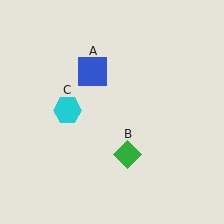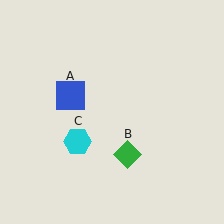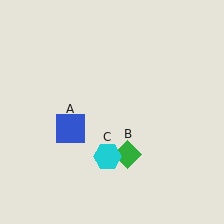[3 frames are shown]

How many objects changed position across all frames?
2 objects changed position: blue square (object A), cyan hexagon (object C).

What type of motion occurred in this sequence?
The blue square (object A), cyan hexagon (object C) rotated counterclockwise around the center of the scene.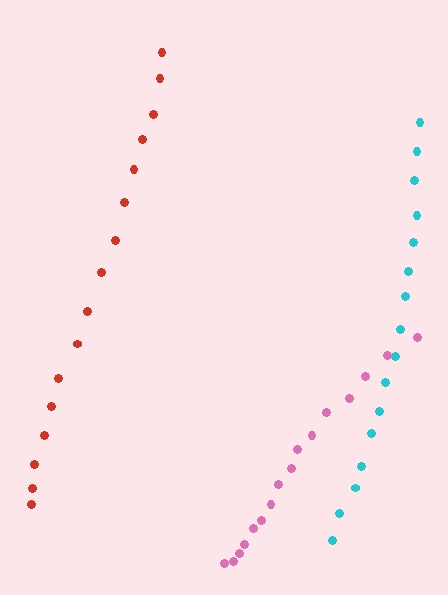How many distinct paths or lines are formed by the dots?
There are 3 distinct paths.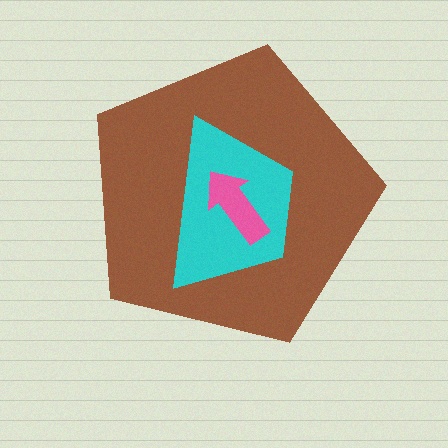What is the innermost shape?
The pink arrow.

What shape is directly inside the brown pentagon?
The cyan trapezoid.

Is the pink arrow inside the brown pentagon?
Yes.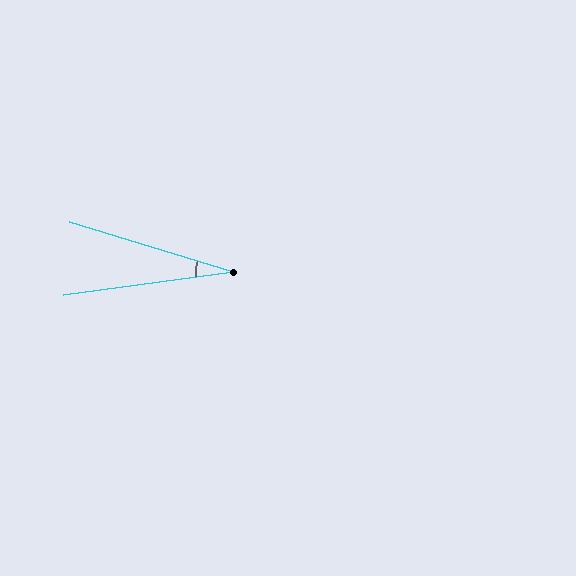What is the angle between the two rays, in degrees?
Approximately 25 degrees.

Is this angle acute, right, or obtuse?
It is acute.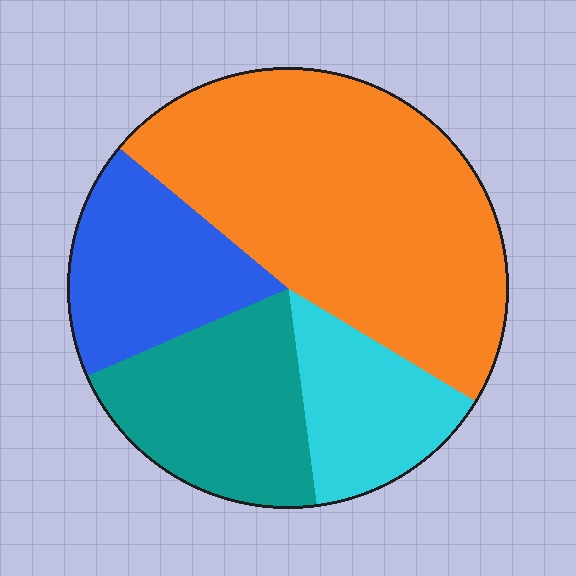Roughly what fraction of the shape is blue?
Blue covers roughly 20% of the shape.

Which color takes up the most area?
Orange, at roughly 50%.